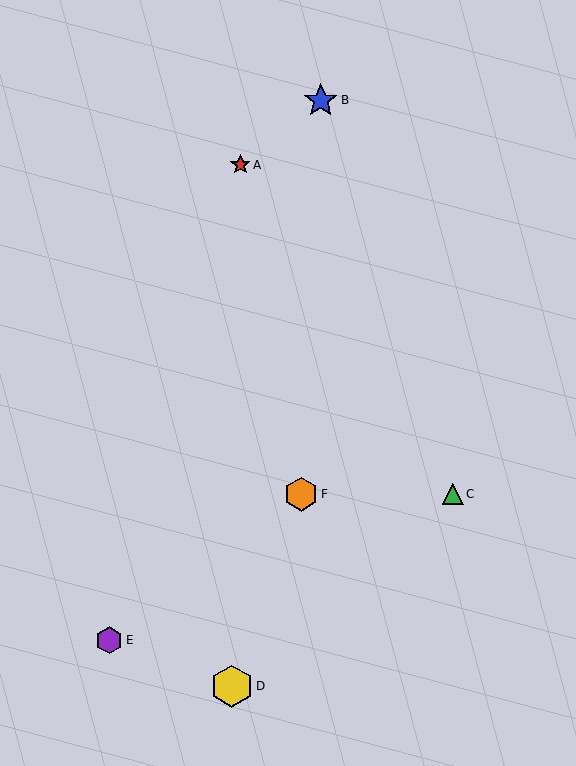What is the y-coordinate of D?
Object D is at y≈686.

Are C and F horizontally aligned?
Yes, both are at y≈494.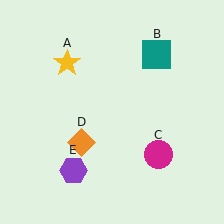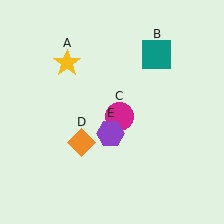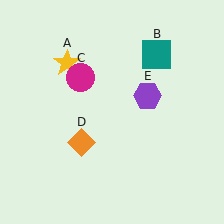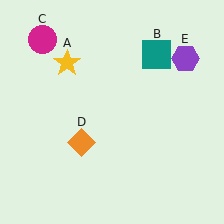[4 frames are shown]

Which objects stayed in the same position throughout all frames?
Yellow star (object A) and teal square (object B) and orange diamond (object D) remained stationary.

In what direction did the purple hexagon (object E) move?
The purple hexagon (object E) moved up and to the right.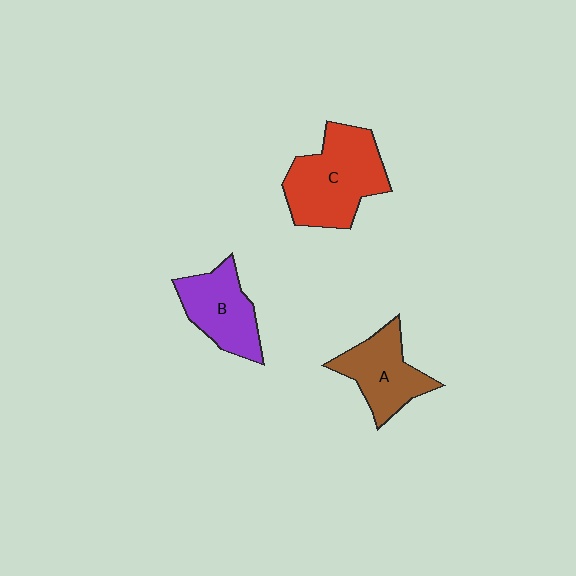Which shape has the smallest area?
Shape B (purple).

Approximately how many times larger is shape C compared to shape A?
Approximately 1.5 times.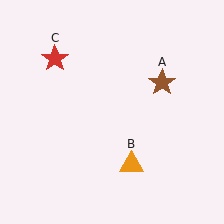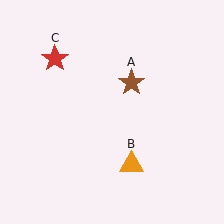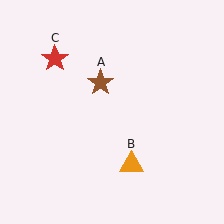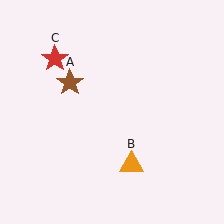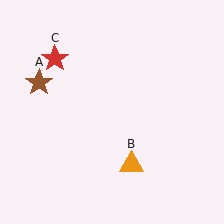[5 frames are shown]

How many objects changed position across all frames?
1 object changed position: brown star (object A).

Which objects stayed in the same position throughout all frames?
Orange triangle (object B) and red star (object C) remained stationary.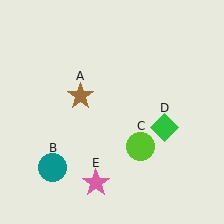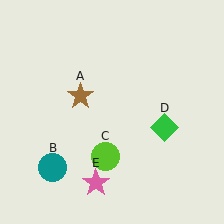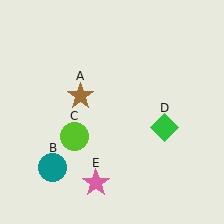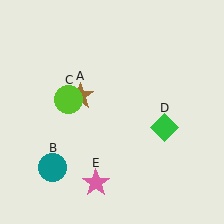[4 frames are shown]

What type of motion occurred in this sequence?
The lime circle (object C) rotated clockwise around the center of the scene.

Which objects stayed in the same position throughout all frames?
Brown star (object A) and teal circle (object B) and green diamond (object D) and pink star (object E) remained stationary.